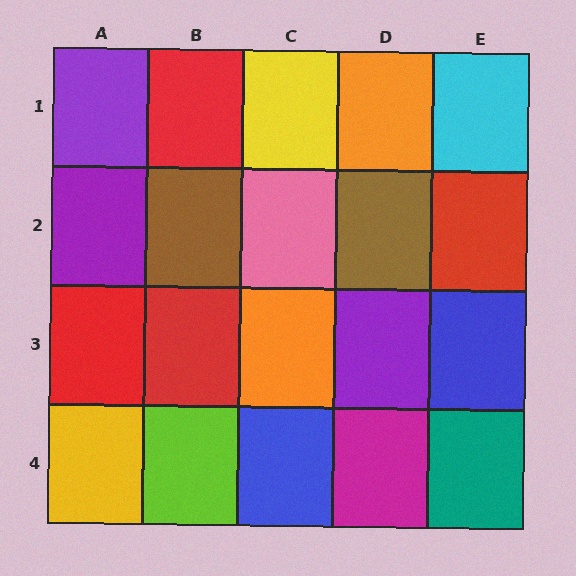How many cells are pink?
1 cell is pink.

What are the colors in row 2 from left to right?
Purple, brown, pink, brown, red.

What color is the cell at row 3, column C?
Orange.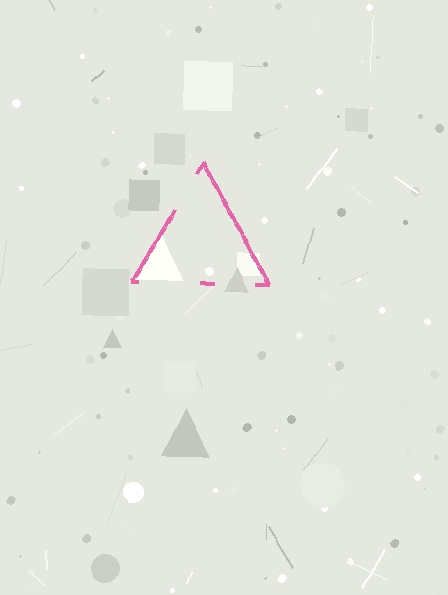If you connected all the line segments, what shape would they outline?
They would outline a triangle.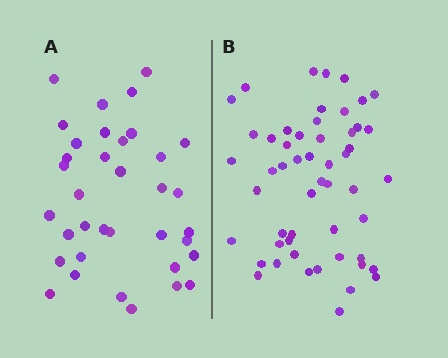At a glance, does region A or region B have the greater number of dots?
Region B (the right region) has more dots.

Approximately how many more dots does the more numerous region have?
Region B has approximately 15 more dots than region A.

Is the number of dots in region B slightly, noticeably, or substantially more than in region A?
Region B has substantially more. The ratio is roughly 1.5 to 1.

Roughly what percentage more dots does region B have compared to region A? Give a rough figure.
About 45% more.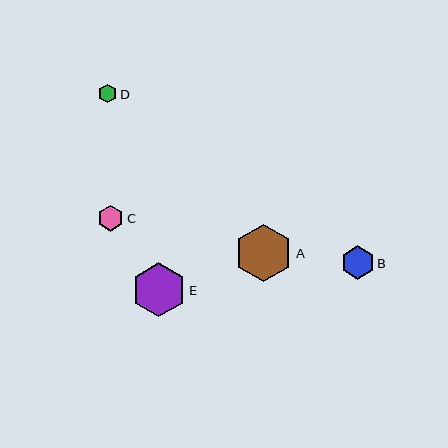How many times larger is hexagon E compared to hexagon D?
Hexagon E is approximately 2.9 times the size of hexagon D.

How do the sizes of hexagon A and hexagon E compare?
Hexagon A and hexagon E are approximately the same size.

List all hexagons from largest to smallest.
From largest to smallest: A, E, B, C, D.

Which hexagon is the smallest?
Hexagon D is the smallest with a size of approximately 19 pixels.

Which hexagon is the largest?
Hexagon A is the largest with a size of approximately 58 pixels.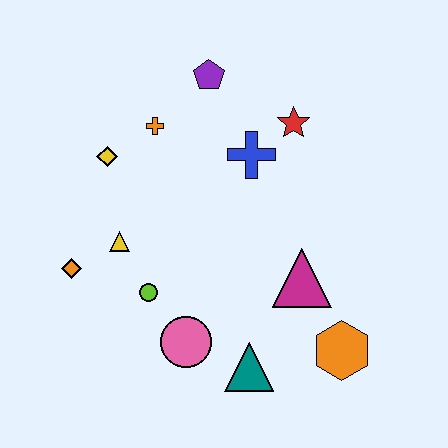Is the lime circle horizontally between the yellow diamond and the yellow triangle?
No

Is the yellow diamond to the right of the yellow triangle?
No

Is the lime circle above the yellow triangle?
No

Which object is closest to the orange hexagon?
The magenta triangle is closest to the orange hexagon.